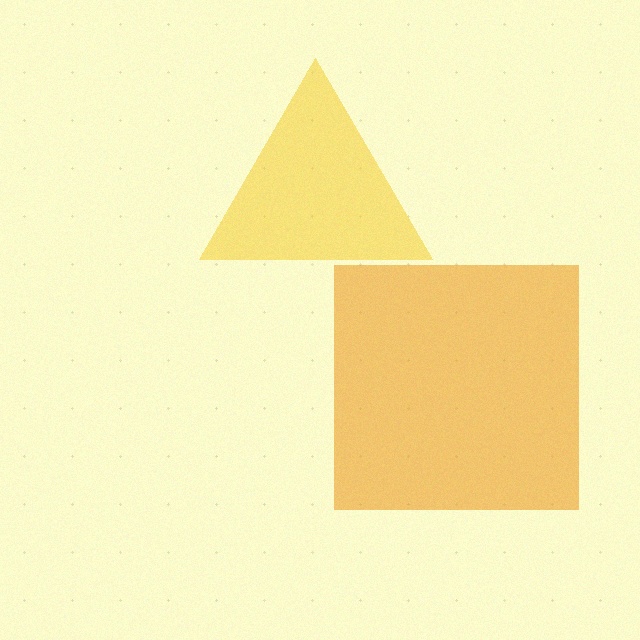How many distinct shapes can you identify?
There are 2 distinct shapes: a yellow triangle, an orange square.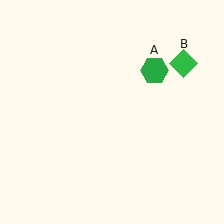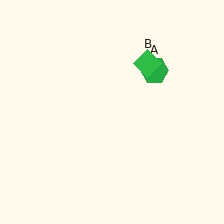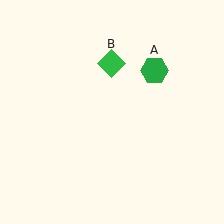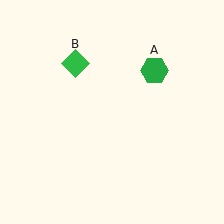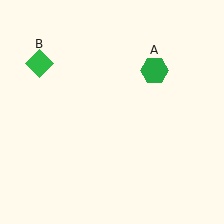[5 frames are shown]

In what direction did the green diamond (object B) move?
The green diamond (object B) moved left.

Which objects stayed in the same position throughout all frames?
Green hexagon (object A) remained stationary.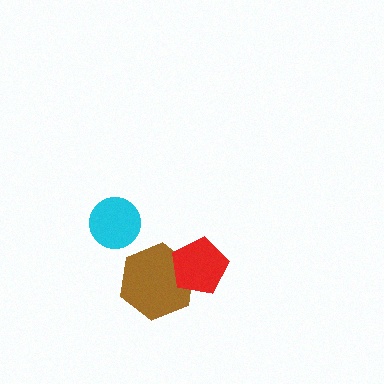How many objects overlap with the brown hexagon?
1 object overlaps with the brown hexagon.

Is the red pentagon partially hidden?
No, no other shape covers it.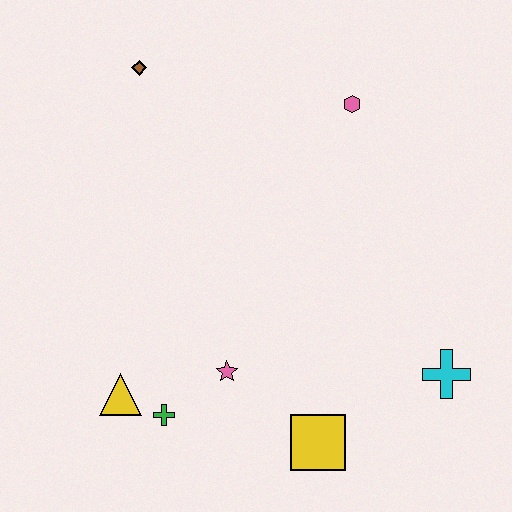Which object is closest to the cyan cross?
The yellow square is closest to the cyan cross.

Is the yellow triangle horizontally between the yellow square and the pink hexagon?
No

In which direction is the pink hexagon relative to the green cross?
The pink hexagon is above the green cross.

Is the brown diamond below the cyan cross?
No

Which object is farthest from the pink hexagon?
The yellow triangle is farthest from the pink hexagon.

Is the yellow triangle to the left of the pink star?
Yes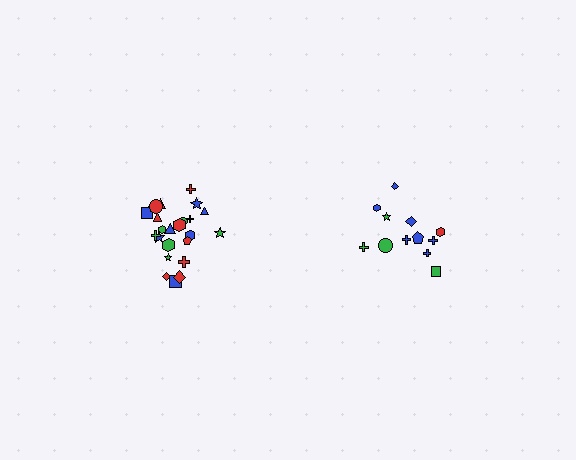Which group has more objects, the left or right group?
The left group.